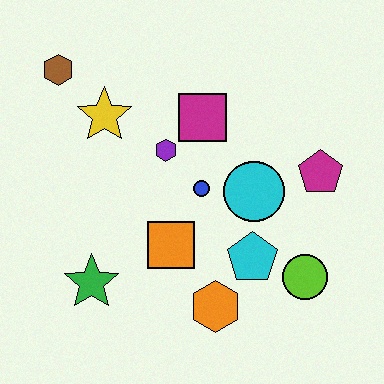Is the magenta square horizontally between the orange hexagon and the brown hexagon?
Yes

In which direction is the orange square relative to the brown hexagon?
The orange square is below the brown hexagon.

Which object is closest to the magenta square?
The purple hexagon is closest to the magenta square.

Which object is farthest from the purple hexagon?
The lime circle is farthest from the purple hexagon.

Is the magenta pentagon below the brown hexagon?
Yes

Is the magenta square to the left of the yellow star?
No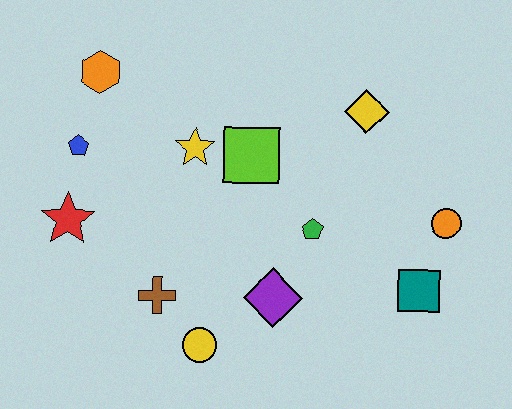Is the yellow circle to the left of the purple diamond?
Yes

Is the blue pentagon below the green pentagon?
No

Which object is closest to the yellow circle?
The brown cross is closest to the yellow circle.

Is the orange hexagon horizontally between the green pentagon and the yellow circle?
No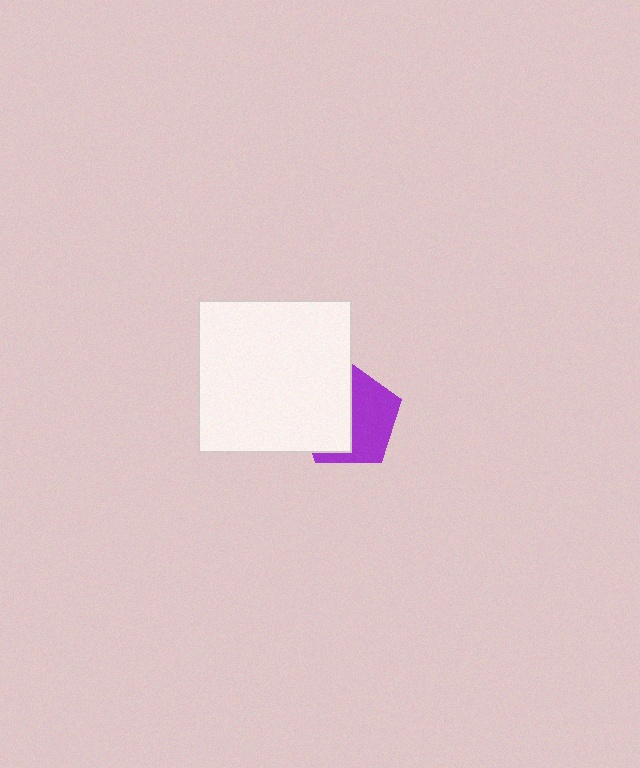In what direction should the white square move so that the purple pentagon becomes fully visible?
The white square should move left. That is the shortest direction to clear the overlap and leave the purple pentagon fully visible.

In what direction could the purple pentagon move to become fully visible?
The purple pentagon could move right. That would shift it out from behind the white square entirely.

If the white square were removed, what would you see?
You would see the complete purple pentagon.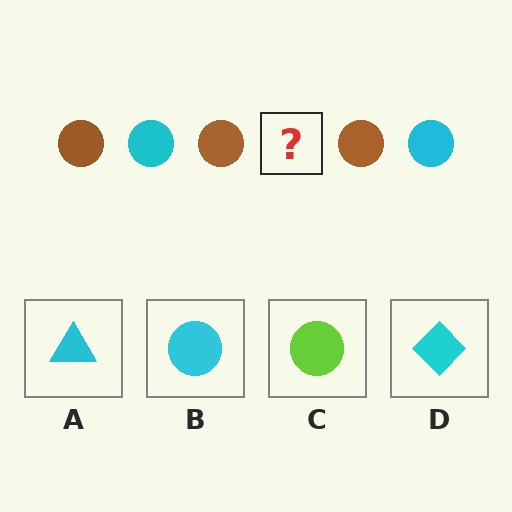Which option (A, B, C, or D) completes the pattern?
B.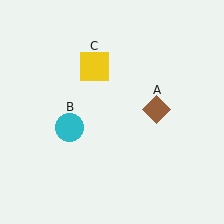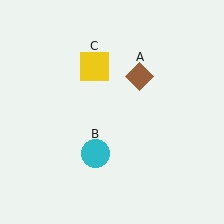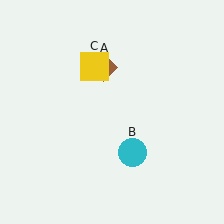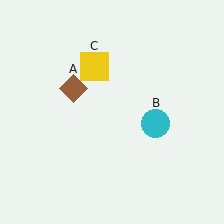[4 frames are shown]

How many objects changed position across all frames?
2 objects changed position: brown diamond (object A), cyan circle (object B).